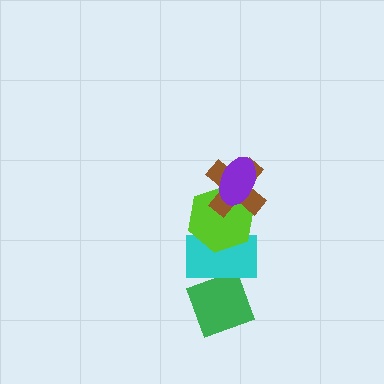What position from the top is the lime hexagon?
The lime hexagon is 3rd from the top.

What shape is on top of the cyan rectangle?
The lime hexagon is on top of the cyan rectangle.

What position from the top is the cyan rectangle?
The cyan rectangle is 4th from the top.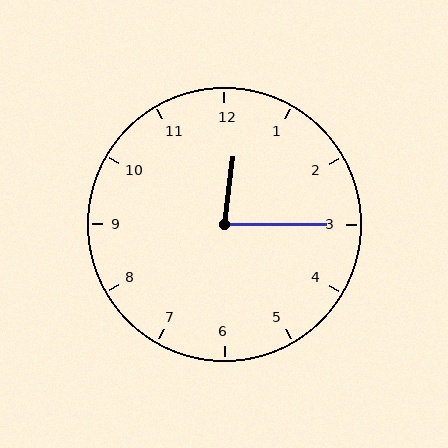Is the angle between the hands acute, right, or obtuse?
It is acute.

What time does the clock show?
12:15.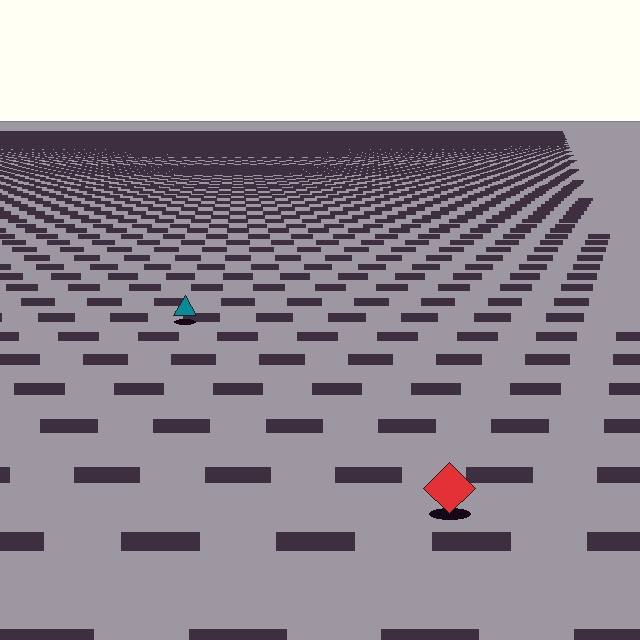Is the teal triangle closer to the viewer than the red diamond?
No. The red diamond is closer — you can tell from the texture gradient: the ground texture is coarser near it.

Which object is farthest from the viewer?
The teal triangle is farthest from the viewer. It appears smaller and the ground texture around it is denser.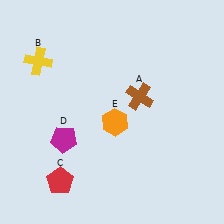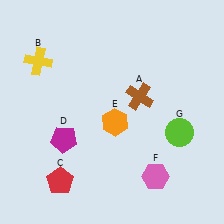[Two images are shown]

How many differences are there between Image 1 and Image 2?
There are 2 differences between the two images.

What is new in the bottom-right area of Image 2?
A pink hexagon (F) was added in the bottom-right area of Image 2.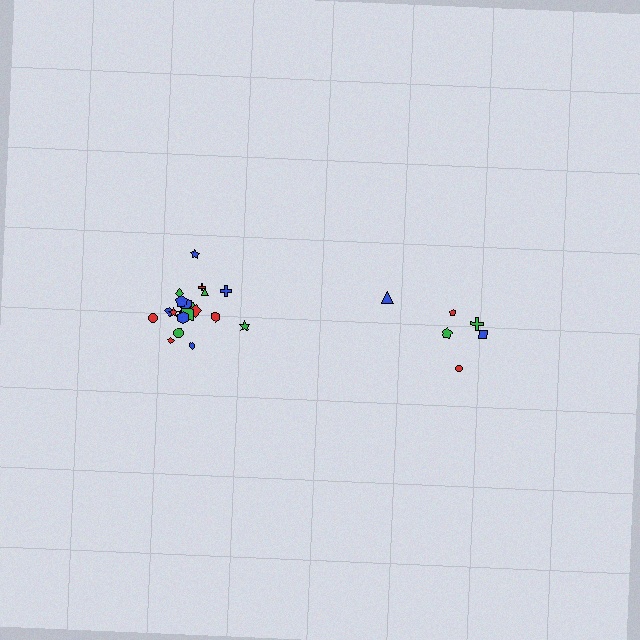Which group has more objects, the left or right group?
The left group.